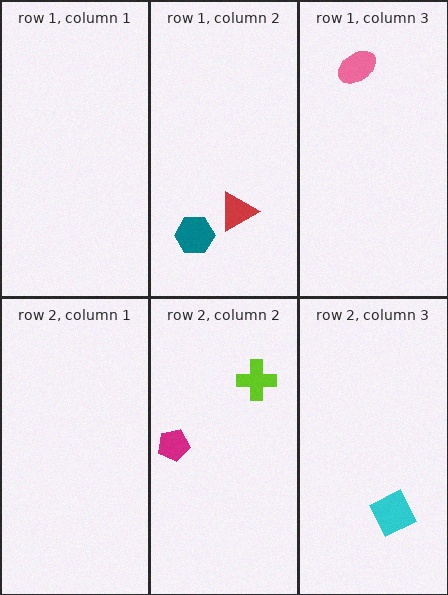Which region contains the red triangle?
The row 1, column 2 region.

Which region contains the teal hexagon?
The row 1, column 2 region.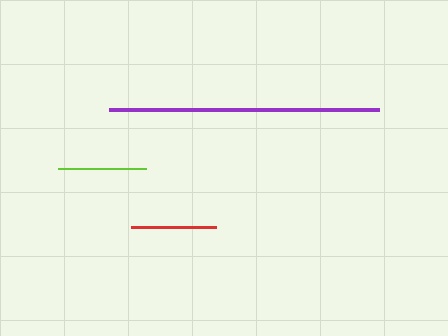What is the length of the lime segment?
The lime segment is approximately 88 pixels long.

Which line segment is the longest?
The purple line is the longest at approximately 270 pixels.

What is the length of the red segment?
The red segment is approximately 85 pixels long.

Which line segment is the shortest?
The red line is the shortest at approximately 85 pixels.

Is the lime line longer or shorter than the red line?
The lime line is longer than the red line.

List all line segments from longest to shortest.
From longest to shortest: purple, lime, red.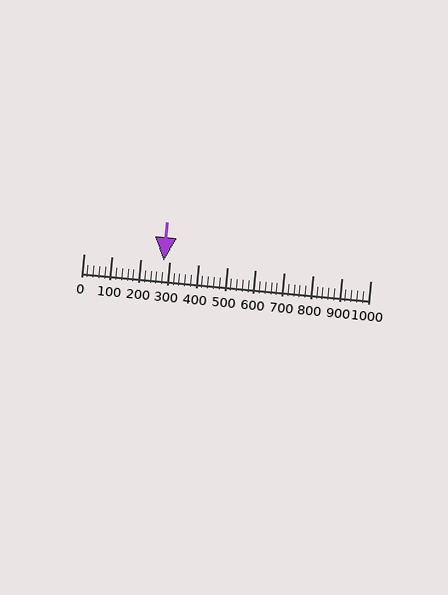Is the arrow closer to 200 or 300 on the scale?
The arrow is closer to 300.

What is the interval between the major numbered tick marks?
The major tick marks are spaced 100 units apart.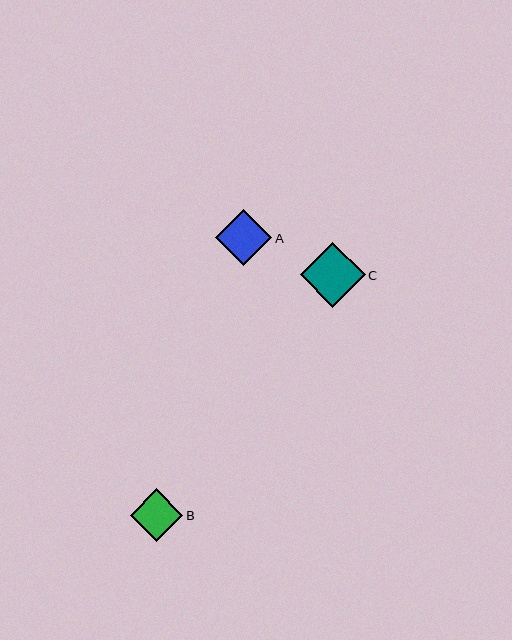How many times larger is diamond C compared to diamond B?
Diamond C is approximately 1.2 times the size of diamond B.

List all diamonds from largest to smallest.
From largest to smallest: C, A, B.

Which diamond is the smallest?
Diamond B is the smallest with a size of approximately 53 pixels.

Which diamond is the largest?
Diamond C is the largest with a size of approximately 65 pixels.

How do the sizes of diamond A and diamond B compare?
Diamond A and diamond B are approximately the same size.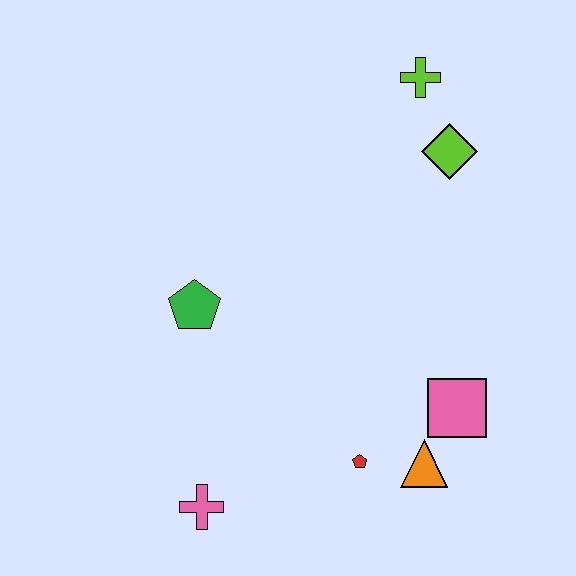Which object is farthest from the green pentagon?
The lime cross is farthest from the green pentagon.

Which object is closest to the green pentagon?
The pink cross is closest to the green pentagon.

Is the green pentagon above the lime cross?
No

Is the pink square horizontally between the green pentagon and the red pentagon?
No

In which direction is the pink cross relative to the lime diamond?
The pink cross is below the lime diamond.